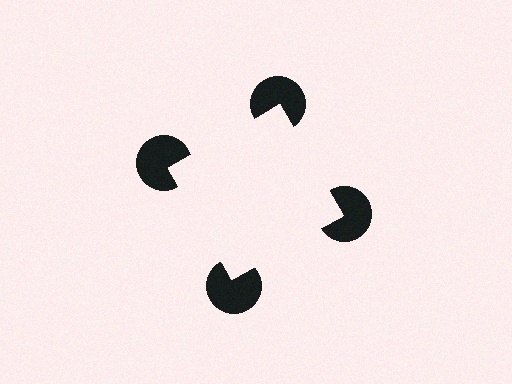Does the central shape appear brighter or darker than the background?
It typically appears slightly brighter than the background, even though no actual brightness change is drawn.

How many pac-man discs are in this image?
There are 4 — one at each vertex of the illusory square.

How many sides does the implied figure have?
4 sides.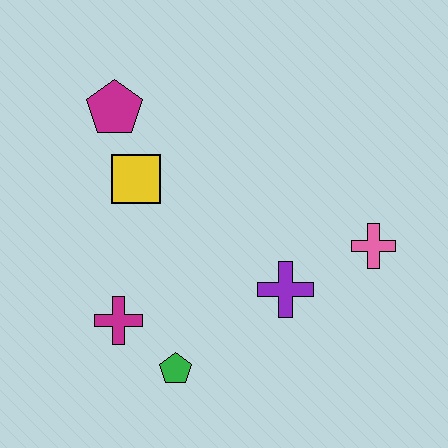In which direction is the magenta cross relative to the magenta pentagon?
The magenta cross is below the magenta pentagon.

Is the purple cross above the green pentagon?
Yes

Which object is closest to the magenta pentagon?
The yellow square is closest to the magenta pentagon.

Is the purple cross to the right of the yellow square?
Yes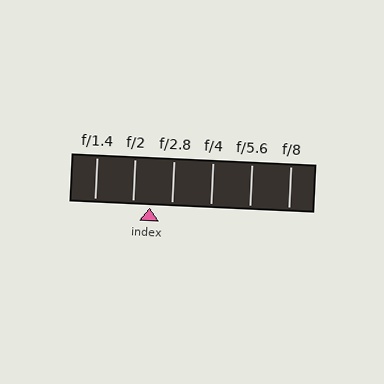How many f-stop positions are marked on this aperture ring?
There are 6 f-stop positions marked.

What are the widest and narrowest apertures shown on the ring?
The widest aperture shown is f/1.4 and the narrowest is f/8.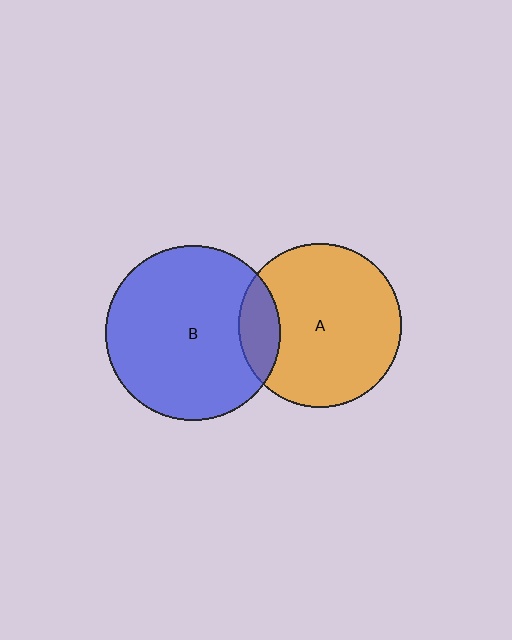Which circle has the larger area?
Circle B (blue).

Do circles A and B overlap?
Yes.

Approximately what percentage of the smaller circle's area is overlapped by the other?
Approximately 15%.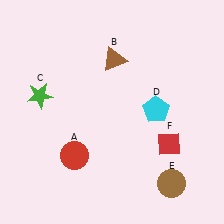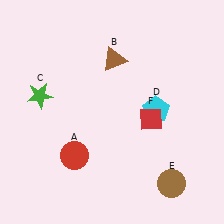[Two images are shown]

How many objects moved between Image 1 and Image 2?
1 object moved between the two images.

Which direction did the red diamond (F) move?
The red diamond (F) moved up.